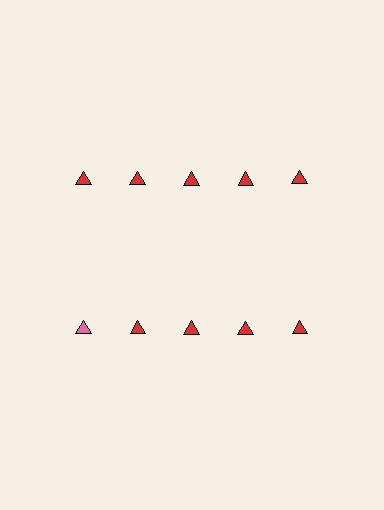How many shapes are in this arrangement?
There are 10 shapes arranged in a grid pattern.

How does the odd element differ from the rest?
It has a different color: pink instead of red.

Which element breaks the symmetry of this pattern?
The pink triangle in the second row, leftmost column breaks the symmetry. All other shapes are red triangles.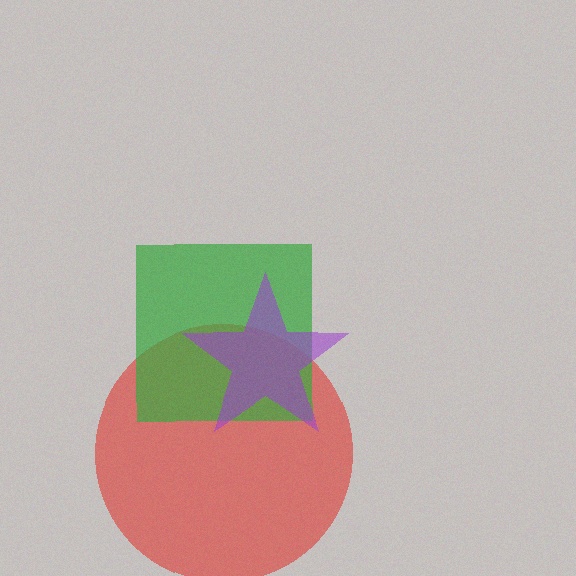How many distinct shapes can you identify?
There are 3 distinct shapes: a red circle, a green square, a purple star.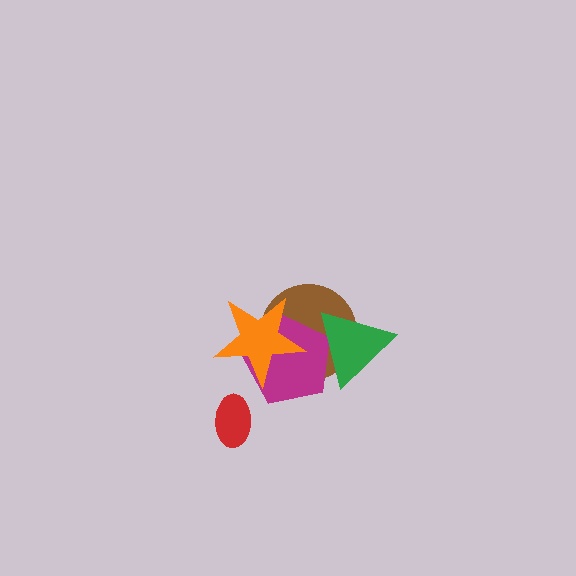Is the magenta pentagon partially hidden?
Yes, it is partially covered by another shape.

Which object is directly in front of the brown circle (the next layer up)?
The magenta pentagon is directly in front of the brown circle.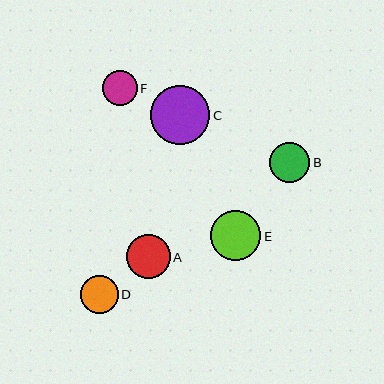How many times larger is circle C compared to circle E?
Circle C is approximately 1.2 times the size of circle E.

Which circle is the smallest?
Circle F is the smallest with a size of approximately 35 pixels.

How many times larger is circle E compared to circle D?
Circle E is approximately 1.3 times the size of circle D.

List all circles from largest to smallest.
From largest to smallest: C, E, A, B, D, F.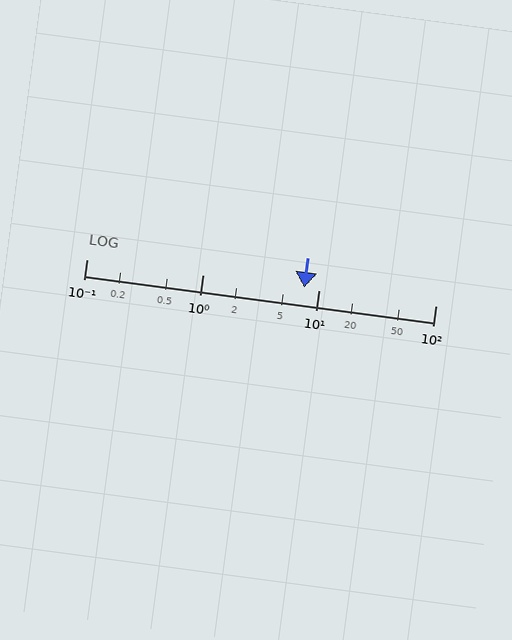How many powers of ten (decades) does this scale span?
The scale spans 3 decades, from 0.1 to 100.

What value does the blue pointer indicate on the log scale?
The pointer indicates approximately 7.4.